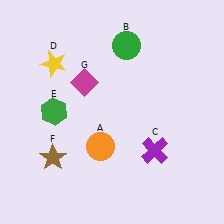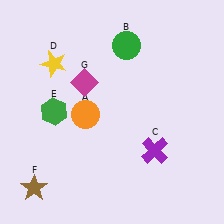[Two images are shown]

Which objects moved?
The objects that moved are: the orange circle (A), the brown star (F).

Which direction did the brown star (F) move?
The brown star (F) moved down.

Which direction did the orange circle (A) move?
The orange circle (A) moved up.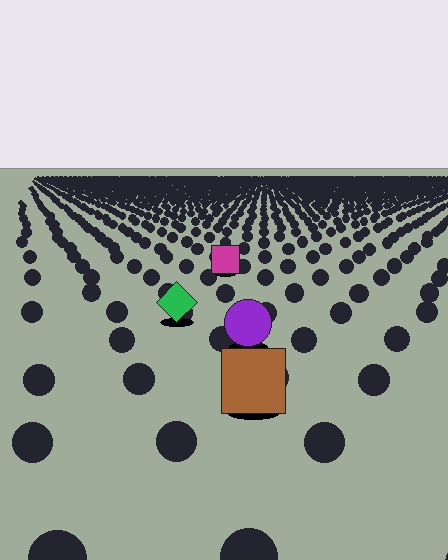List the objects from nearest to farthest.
From nearest to farthest: the brown square, the purple circle, the green diamond, the magenta square.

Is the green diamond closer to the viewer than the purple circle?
No. The purple circle is closer — you can tell from the texture gradient: the ground texture is coarser near it.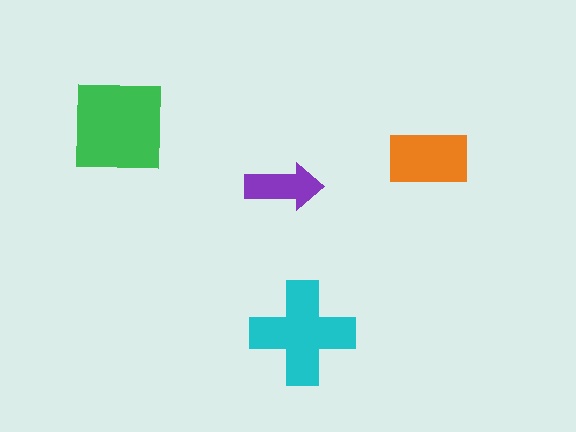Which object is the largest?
The green square.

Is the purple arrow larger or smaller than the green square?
Smaller.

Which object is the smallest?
The purple arrow.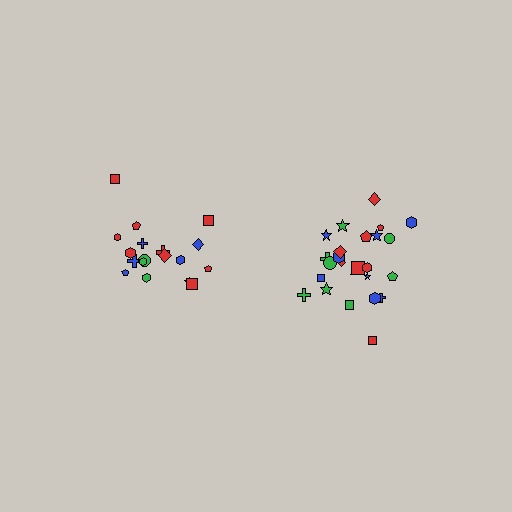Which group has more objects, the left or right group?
The right group.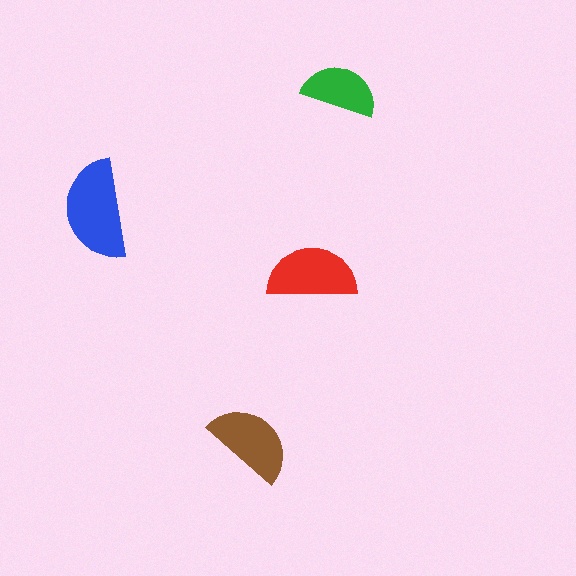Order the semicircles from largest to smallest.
the blue one, the red one, the brown one, the green one.